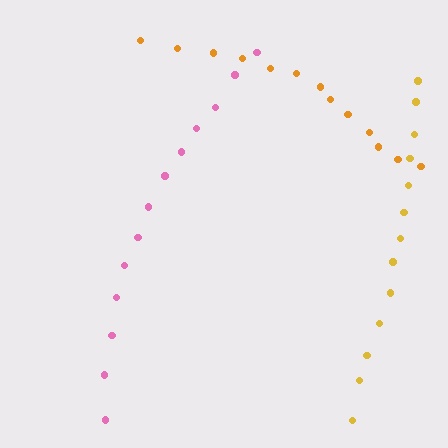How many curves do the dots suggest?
There are 3 distinct paths.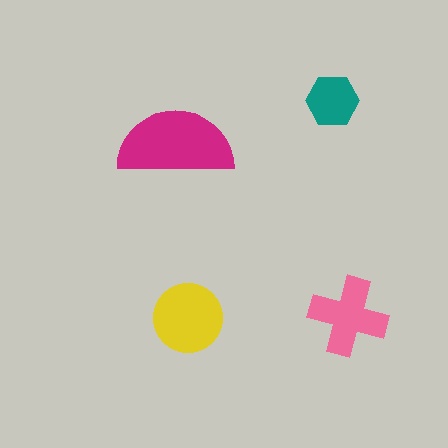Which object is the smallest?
The teal hexagon.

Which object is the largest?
The magenta semicircle.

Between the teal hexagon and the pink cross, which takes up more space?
The pink cross.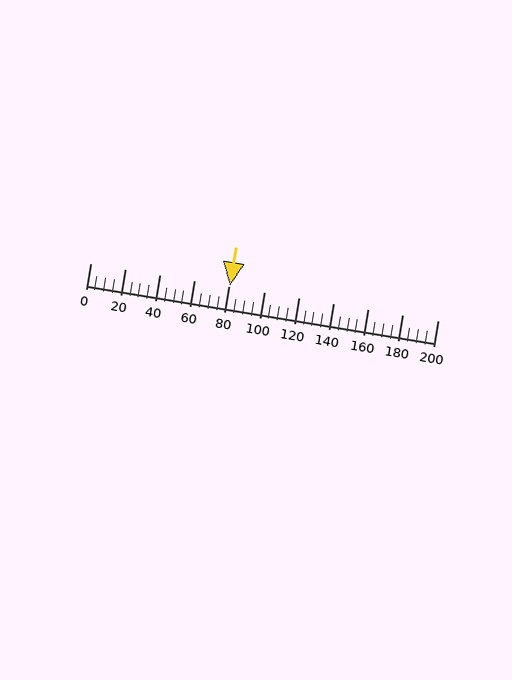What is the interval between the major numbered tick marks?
The major tick marks are spaced 20 units apart.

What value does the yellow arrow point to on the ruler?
The yellow arrow points to approximately 81.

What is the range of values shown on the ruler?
The ruler shows values from 0 to 200.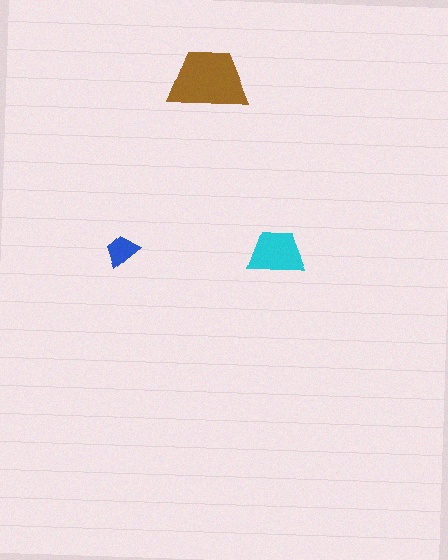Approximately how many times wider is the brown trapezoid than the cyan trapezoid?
About 1.5 times wider.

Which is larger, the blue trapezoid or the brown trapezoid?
The brown one.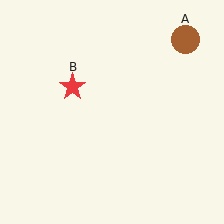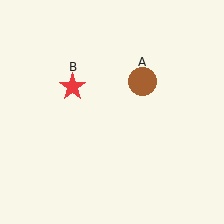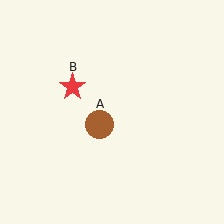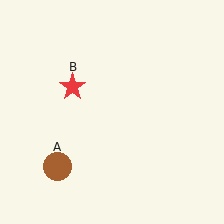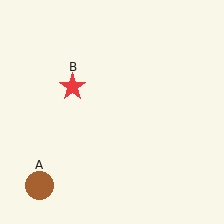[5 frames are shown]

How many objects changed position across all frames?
1 object changed position: brown circle (object A).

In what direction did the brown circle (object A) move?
The brown circle (object A) moved down and to the left.